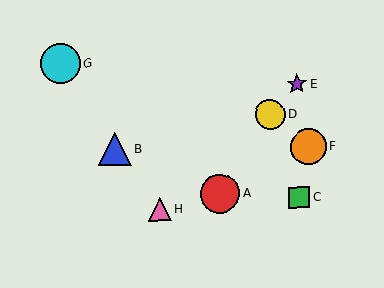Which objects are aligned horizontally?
Objects B, F are aligned horizontally.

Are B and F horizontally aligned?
Yes, both are at y≈149.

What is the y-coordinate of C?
Object C is at y≈197.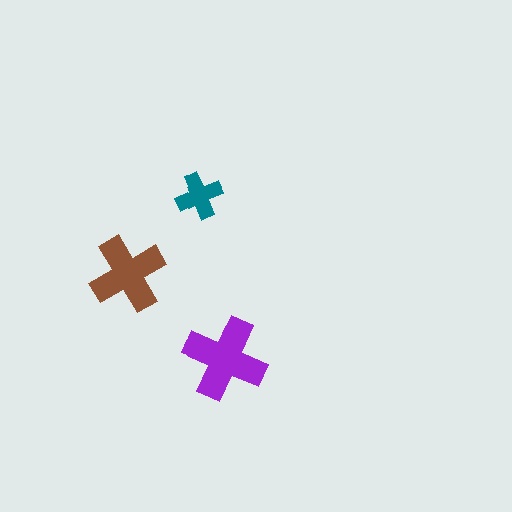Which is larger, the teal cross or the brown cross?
The brown one.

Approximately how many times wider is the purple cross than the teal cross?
About 2 times wider.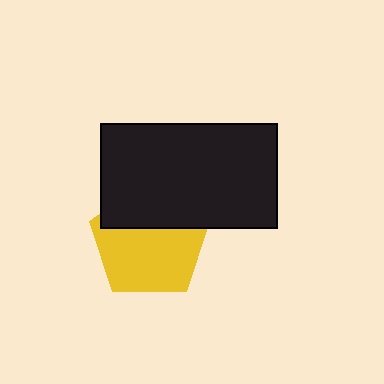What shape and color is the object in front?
The object in front is a black rectangle.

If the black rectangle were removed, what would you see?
You would see the complete yellow pentagon.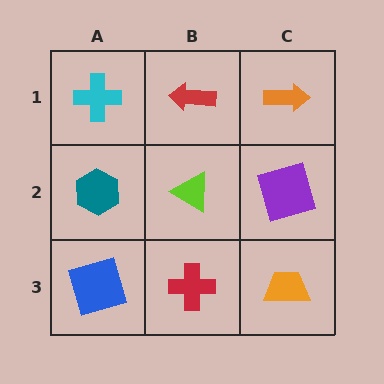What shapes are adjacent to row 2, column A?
A cyan cross (row 1, column A), a blue square (row 3, column A), a lime triangle (row 2, column B).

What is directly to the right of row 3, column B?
An orange trapezoid.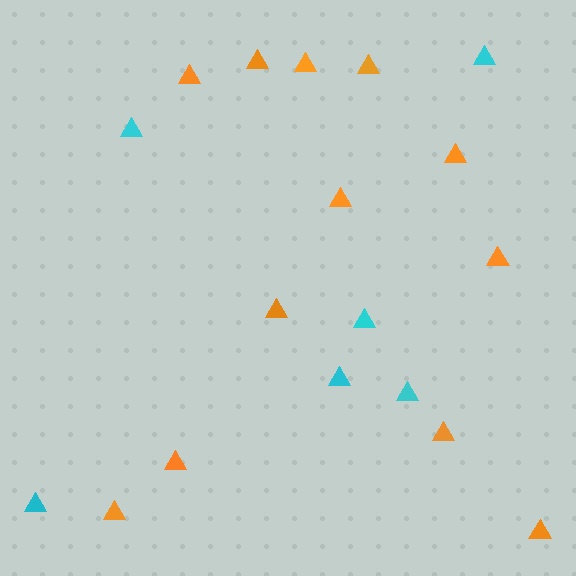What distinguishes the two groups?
There are 2 groups: one group of cyan triangles (6) and one group of orange triangles (12).